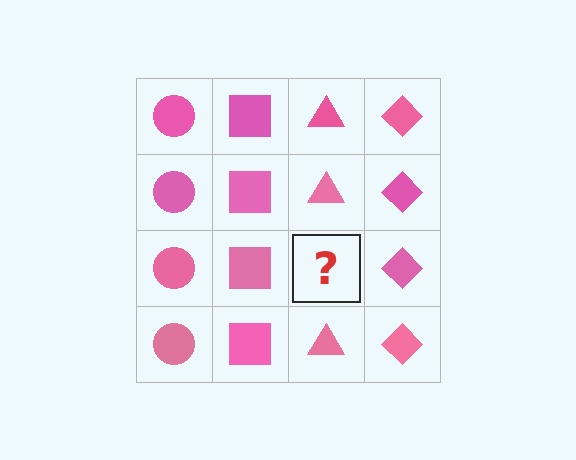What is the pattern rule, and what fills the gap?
The rule is that each column has a consistent shape. The gap should be filled with a pink triangle.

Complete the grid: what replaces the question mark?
The question mark should be replaced with a pink triangle.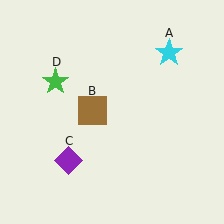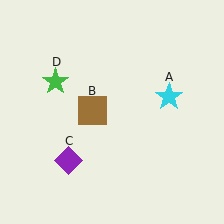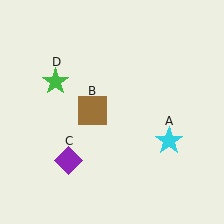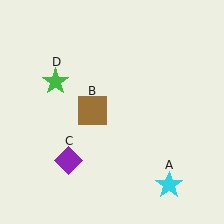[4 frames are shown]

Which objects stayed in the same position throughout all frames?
Brown square (object B) and purple diamond (object C) and green star (object D) remained stationary.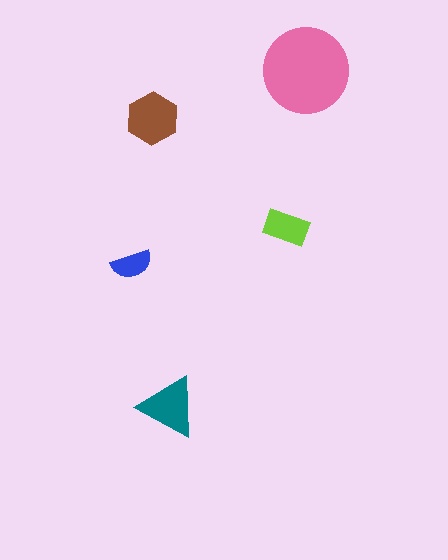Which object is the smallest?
The blue semicircle.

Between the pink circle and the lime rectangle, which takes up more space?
The pink circle.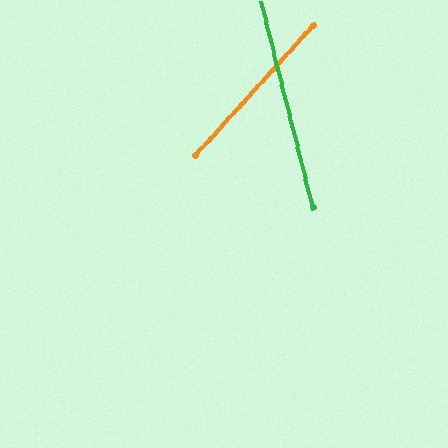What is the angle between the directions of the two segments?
Approximately 56 degrees.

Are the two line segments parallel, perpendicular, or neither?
Neither parallel nor perpendicular — they differ by about 56°.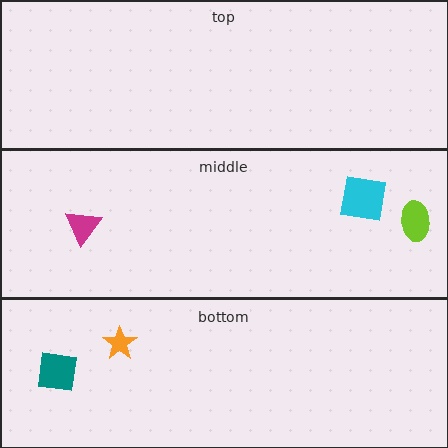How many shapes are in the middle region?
3.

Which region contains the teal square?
The bottom region.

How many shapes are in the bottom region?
2.